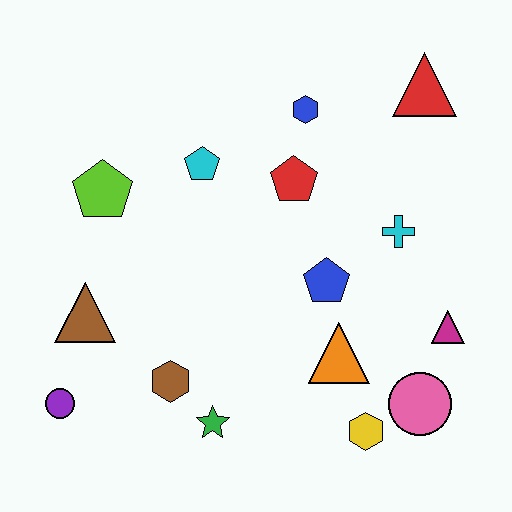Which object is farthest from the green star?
The red triangle is farthest from the green star.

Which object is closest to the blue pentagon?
The orange triangle is closest to the blue pentagon.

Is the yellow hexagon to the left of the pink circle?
Yes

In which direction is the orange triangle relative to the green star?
The orange triangle is to the right of the green star.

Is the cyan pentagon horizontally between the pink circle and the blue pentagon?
No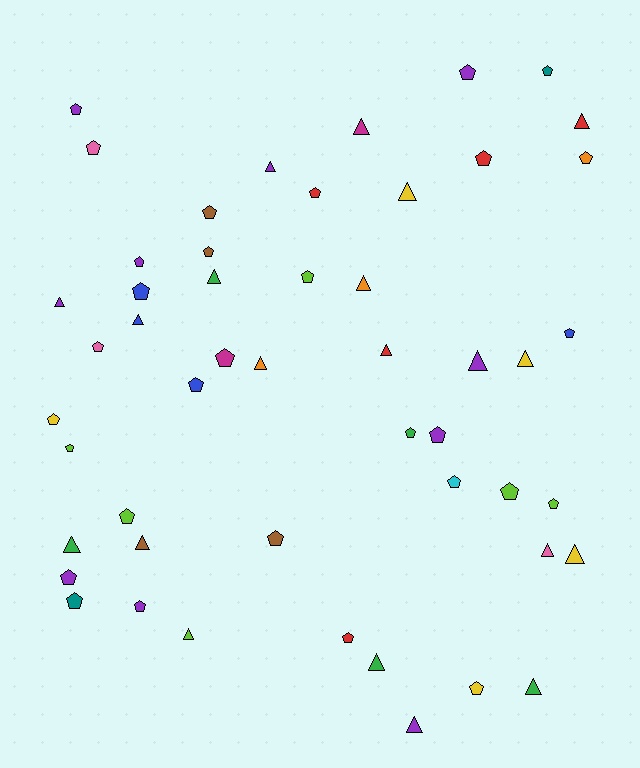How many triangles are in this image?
There are 20 triangles.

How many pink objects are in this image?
There are 3 pink objects.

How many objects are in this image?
There are 50 objects.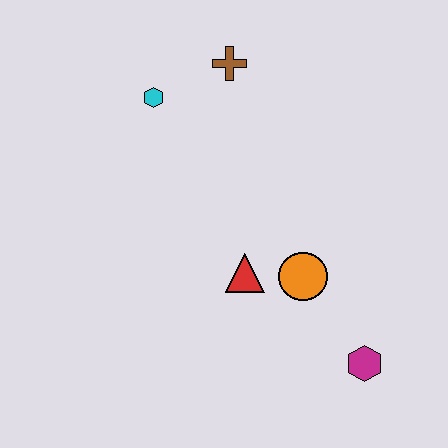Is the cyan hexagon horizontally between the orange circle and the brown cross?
No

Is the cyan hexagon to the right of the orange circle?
No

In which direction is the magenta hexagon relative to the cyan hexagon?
The magenta hexagon is below the cyan hexagon.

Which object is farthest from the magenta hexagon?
The cyan hexagon is farthest from the magenta hexagon.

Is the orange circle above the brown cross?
No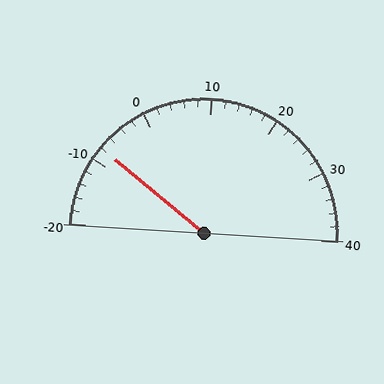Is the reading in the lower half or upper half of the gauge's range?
The reading is in the lower half of the range (-20 to 40).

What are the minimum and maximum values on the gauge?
The gauge ranges from -20 to 40.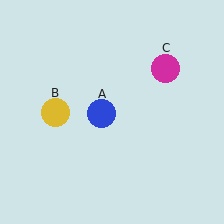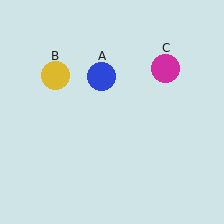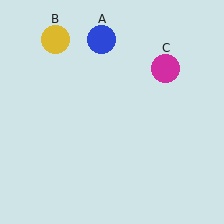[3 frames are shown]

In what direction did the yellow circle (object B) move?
The yellow circle (object B) moved up.